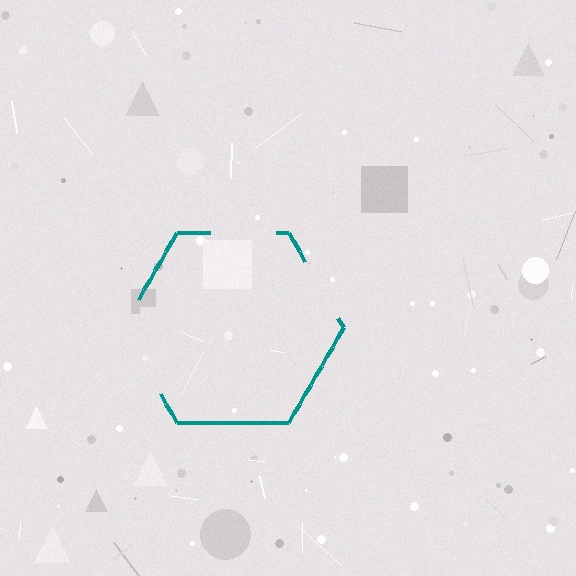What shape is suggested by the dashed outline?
The dashed outline suggests a hexagon.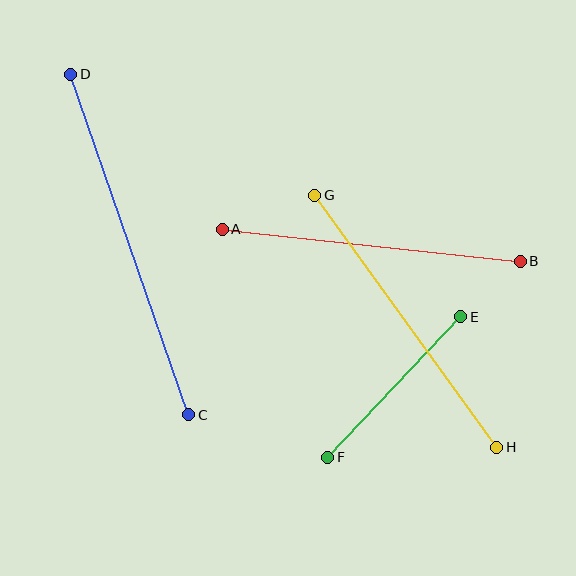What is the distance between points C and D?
The distance is approximately 360 pixels.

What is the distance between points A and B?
The distance is approximately 300 pixels.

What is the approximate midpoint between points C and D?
The midpoint is at approximately (130, 245) pixels.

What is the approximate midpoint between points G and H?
The midpoint is at approximately (406, 321) pixels.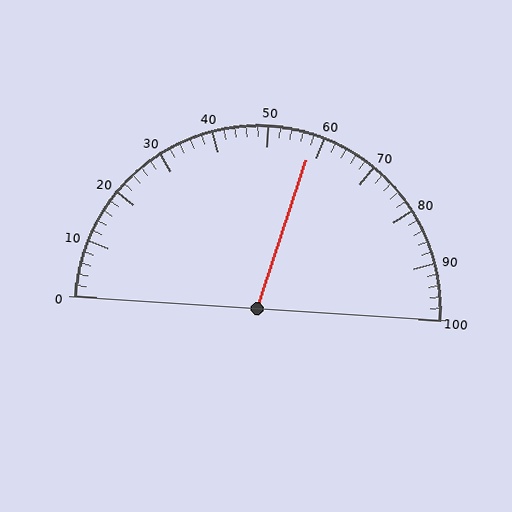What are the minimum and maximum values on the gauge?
The gauge ranges from 0 to 100.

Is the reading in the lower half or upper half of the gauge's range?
The reading is in the upper half of the range (0 to 100).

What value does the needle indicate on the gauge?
The needle indicates approximately 58.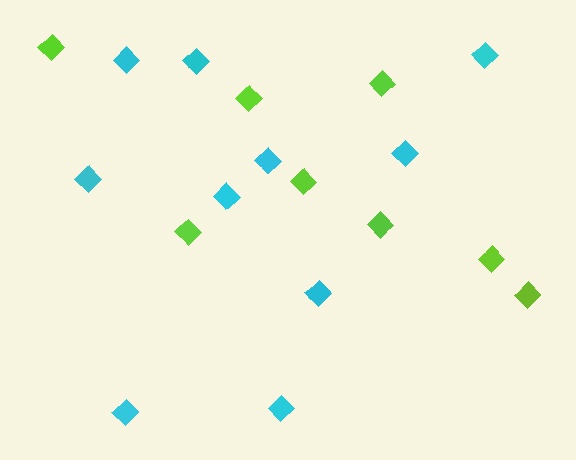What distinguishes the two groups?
There are 2 groups: one group of cyan diamonds (10) and one group of lime diamonds (8).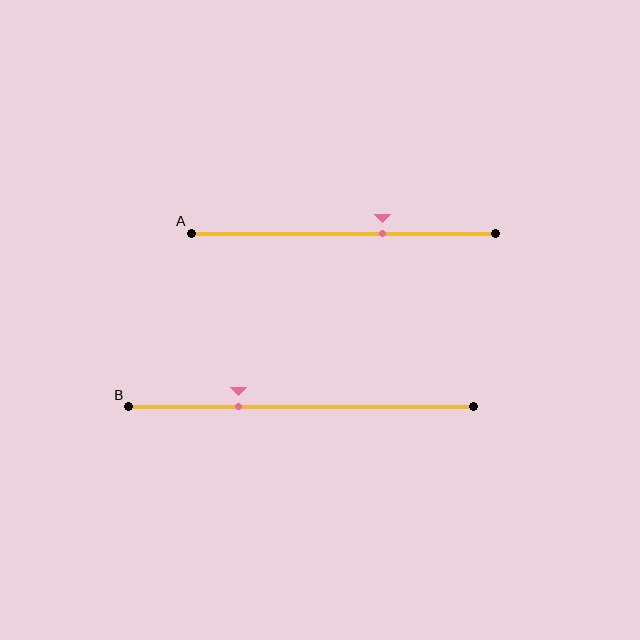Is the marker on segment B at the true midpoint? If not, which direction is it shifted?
No, the marker on segment B is shifted to the left by about 18% of the segment length.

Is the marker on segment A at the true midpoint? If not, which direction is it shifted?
No, the marker on segment A is shifted to the right by about 13% of the segment length.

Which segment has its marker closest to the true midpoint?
Segment A has its marker closest to the true midpoint.